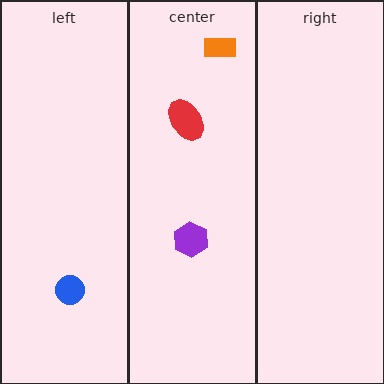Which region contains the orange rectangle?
The center region.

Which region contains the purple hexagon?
The center region.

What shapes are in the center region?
The red ellipse, the purple hexagon, the orange rectangle.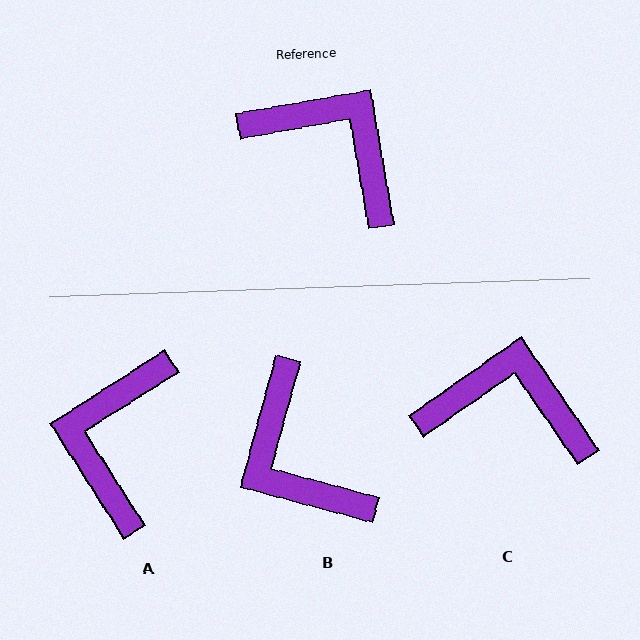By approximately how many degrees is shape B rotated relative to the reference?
Approximately 155 degrees counter-clockwise.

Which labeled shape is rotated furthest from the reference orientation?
B, about 155 degrees away.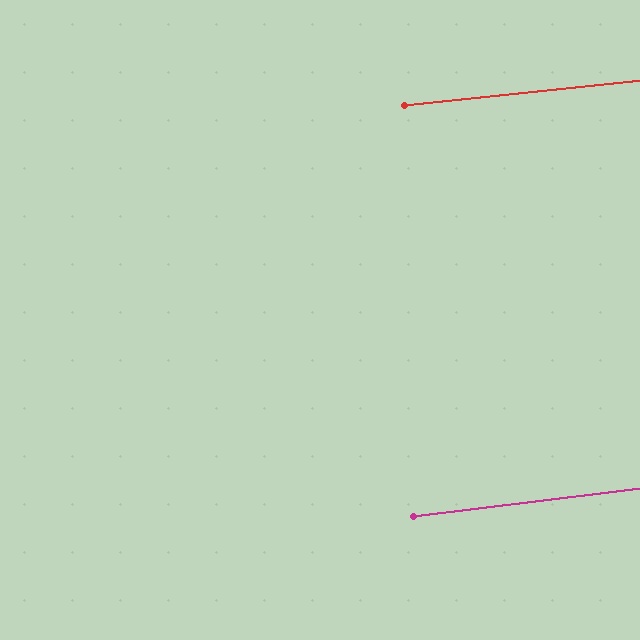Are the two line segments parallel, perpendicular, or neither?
Parallel — their directions differ by only 1.1°.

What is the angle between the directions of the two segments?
Approximately 1 degree.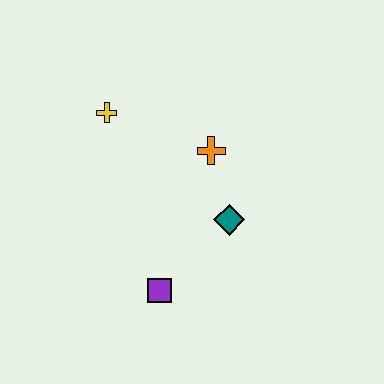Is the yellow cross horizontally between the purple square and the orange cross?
No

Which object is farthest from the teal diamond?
The yellow cross is farthest from the teal diamond.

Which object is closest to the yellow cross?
The orange cross is closest to the yellow cross.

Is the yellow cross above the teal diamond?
Yes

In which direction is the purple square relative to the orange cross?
The purple square is below the orange cross.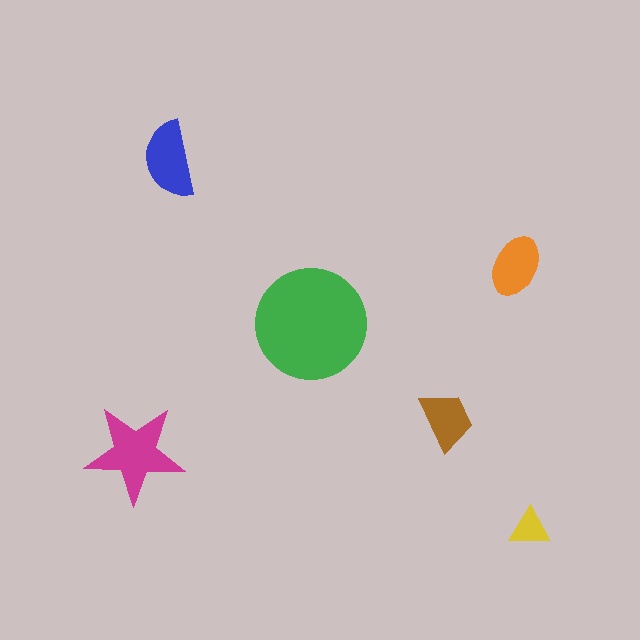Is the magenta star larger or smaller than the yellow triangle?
Larger.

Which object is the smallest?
The yellow triangle.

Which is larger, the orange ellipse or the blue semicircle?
The blue semicircle.